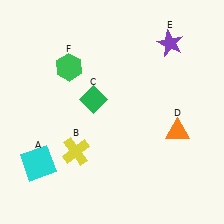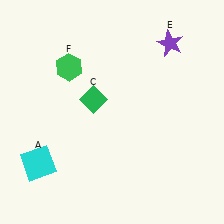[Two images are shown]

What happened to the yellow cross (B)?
The yellow cross (B) was removed in Image 2. It was in the bottom-left area of Image 1.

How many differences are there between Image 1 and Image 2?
There are 2 differences between the two images.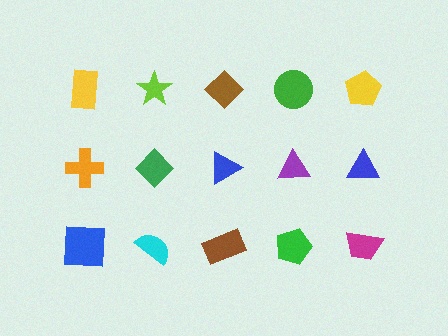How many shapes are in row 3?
5 shapes.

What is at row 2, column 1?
An orange cross.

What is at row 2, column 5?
A blue triangle.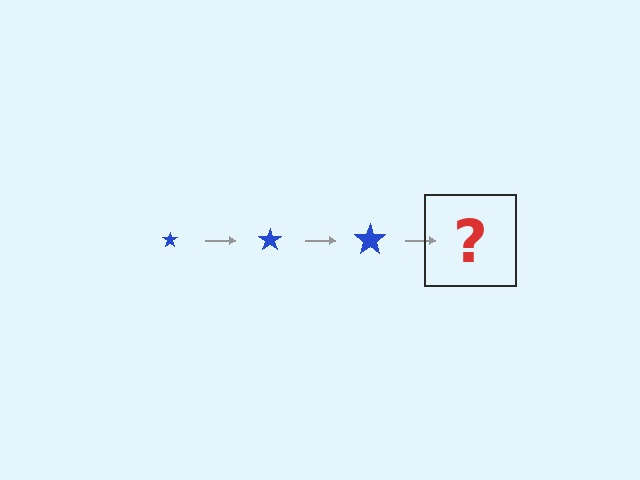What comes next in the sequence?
The next element should be a blue star, larger than the previous one.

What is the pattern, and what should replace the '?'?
The pattern is that the star gets progressively larger each step. The '?' should be a blue star, larger than the previous one.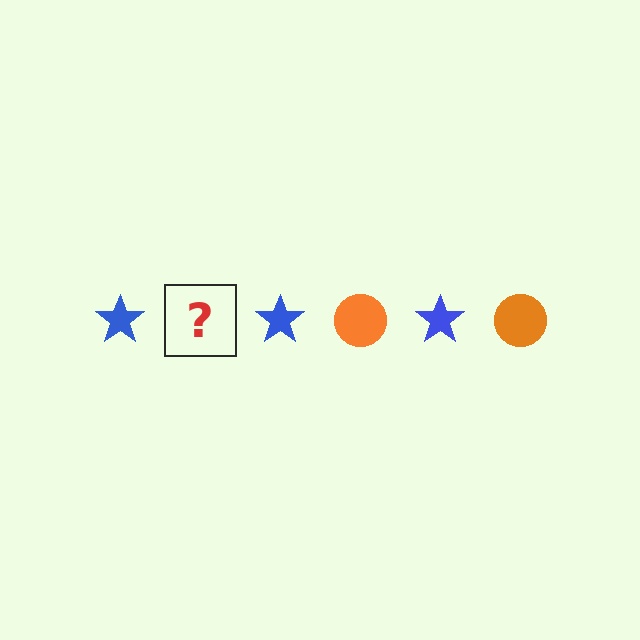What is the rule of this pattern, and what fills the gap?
The rule is that the pattern alternates between blue star and orange circle. The gap should be filled with an orange circle.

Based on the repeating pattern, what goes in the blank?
The blank should be an orange circle.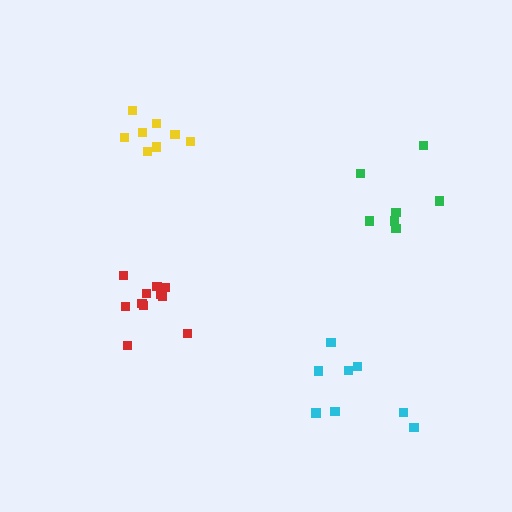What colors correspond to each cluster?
The clusters are colored: red, cyan, green, yellow.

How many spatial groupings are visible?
There are 4 spatial groupings.